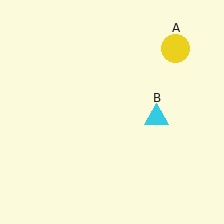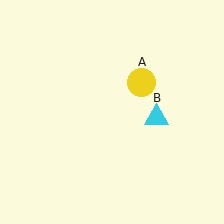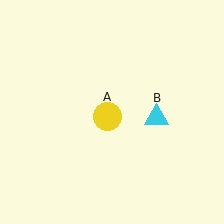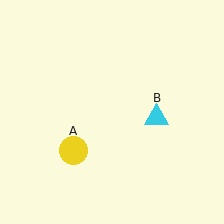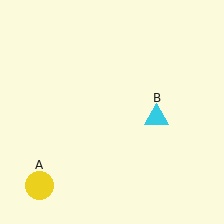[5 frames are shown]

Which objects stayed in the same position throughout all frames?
Cyan triangle (object B) remained stationary.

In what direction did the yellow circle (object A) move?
The yellow circle (object A) moved down and to the left.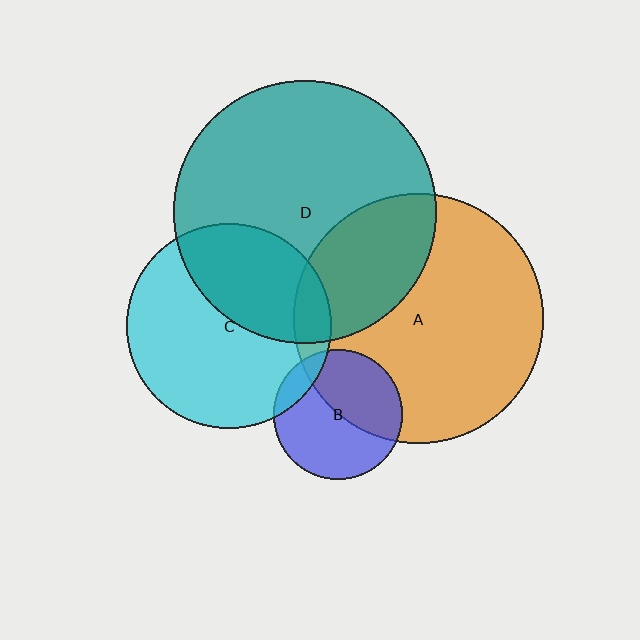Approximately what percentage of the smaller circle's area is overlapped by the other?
Approximately 40%.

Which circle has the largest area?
Circle D (teal).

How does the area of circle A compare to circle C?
Approximately 1.5 times.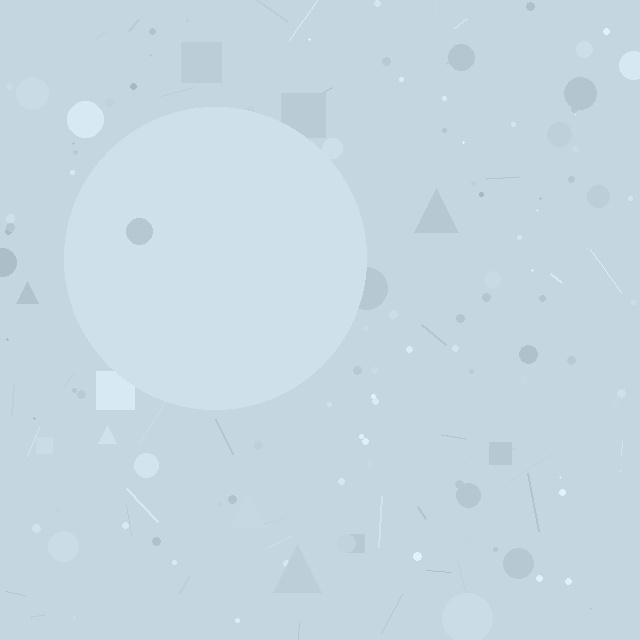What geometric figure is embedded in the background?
A circle is embedded in the background.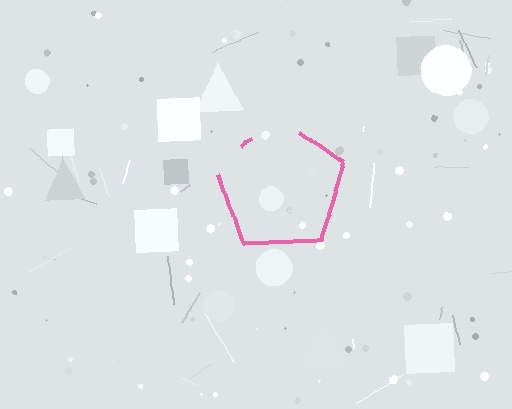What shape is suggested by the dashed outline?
The dashed outline suggests a pentagon.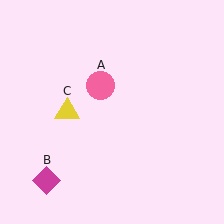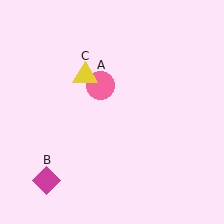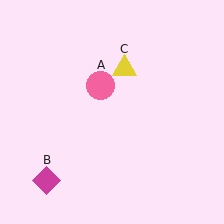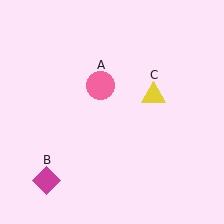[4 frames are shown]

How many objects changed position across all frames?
1 object changed position: yellow triangle (object C).